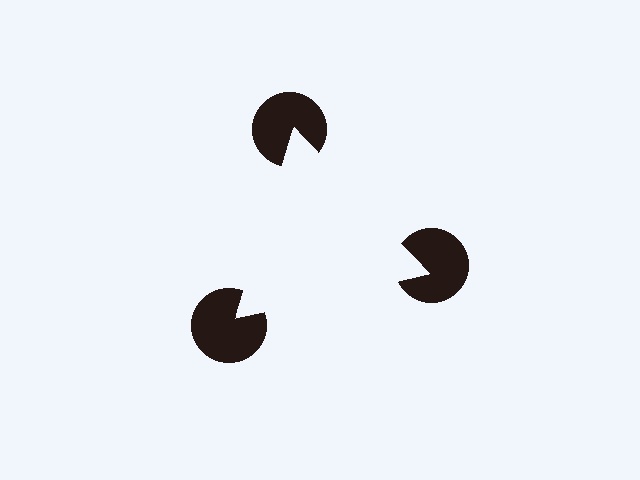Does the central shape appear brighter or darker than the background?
It typically appears slightly brighter than the background, even though no actual brightness change is drawn.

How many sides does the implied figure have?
3 sides.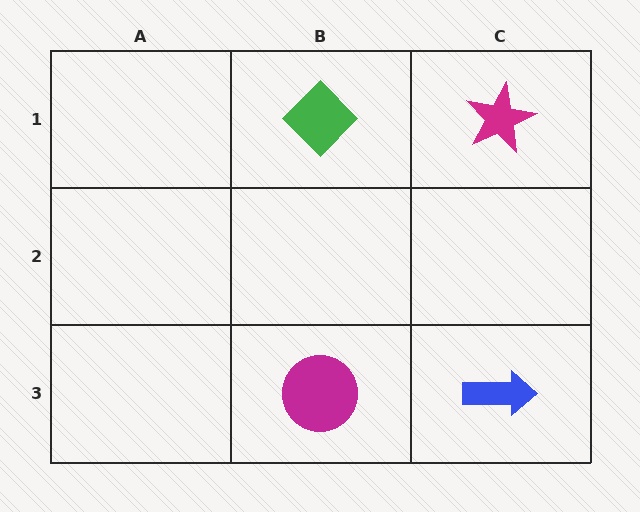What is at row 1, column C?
A magenta star.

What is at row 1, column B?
A green diamond.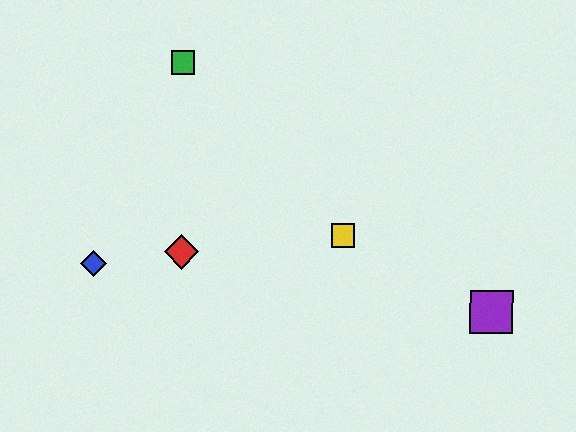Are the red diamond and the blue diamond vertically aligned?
No, the red diamond is at x≈181 and the blue diamond is at x≈93.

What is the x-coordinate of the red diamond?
The red diamond is at x≈181.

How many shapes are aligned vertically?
2 shapes (the red diamond, the green square) are aligned vertically.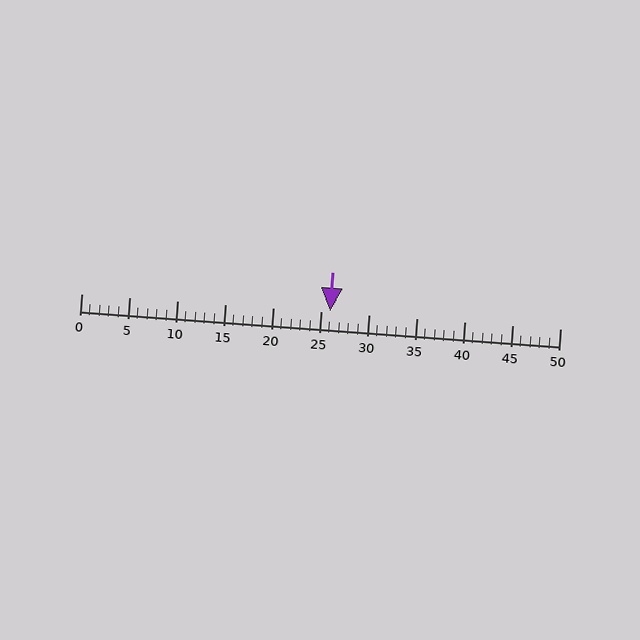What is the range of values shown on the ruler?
The ruler shows values from 0 to 50.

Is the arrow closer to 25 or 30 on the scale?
The arrow is closer to 25.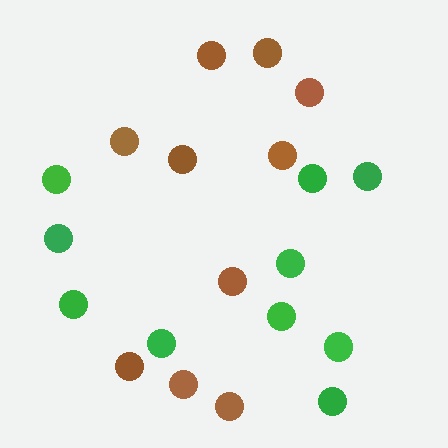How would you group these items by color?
There are 2 groups: one group of brown circles (10) and one group of green circles (10).